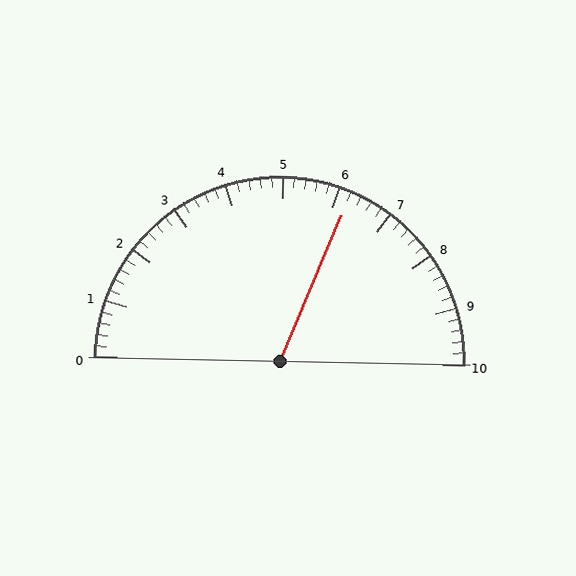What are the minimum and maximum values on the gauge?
The gauge ranges from 0 to 10.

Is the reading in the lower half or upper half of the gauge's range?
The reading is in the upper half of the range (0 to 10).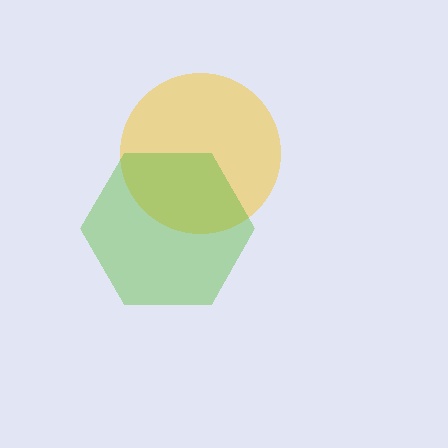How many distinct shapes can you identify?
There are 2 distinct shapes: a yellow circle, a lime hexagon.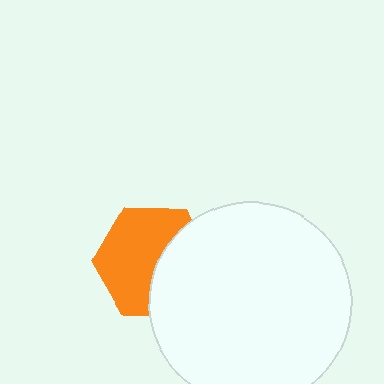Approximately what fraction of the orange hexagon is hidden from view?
Roughly 40% of the orange hexagon is hidden behind the white circle.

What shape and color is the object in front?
The object in front is a white circle.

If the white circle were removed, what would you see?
You would see the complete orange hexagon.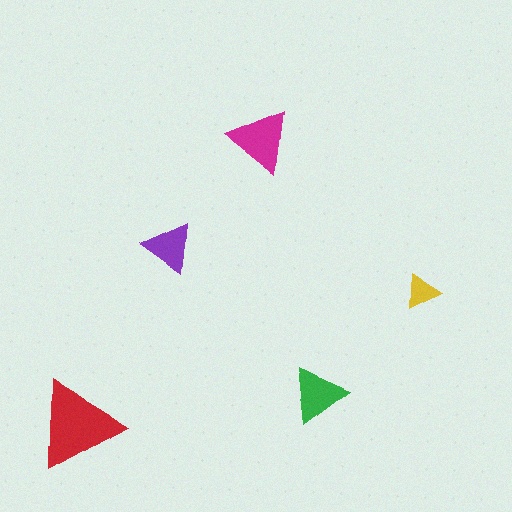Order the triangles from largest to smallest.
the red one, the magenta one, the green one, the purple one, the yellow one.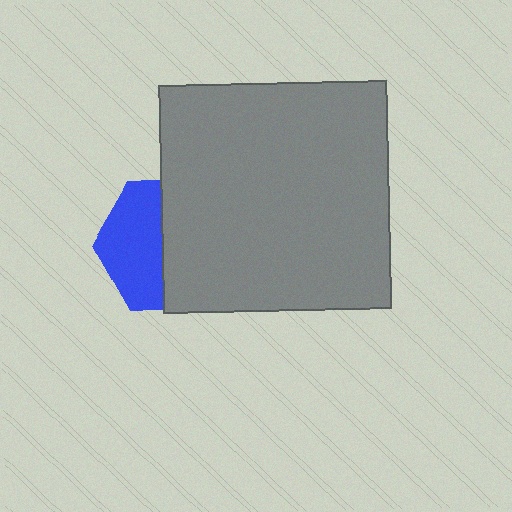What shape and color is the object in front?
The object in front is a gray square.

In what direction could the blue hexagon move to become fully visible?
The blue hexagon could move left. That would shift it out from behind the gray square entirely.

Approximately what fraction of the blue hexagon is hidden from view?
Roughly 55% of the blue hexagon is hidden behind the gray square.